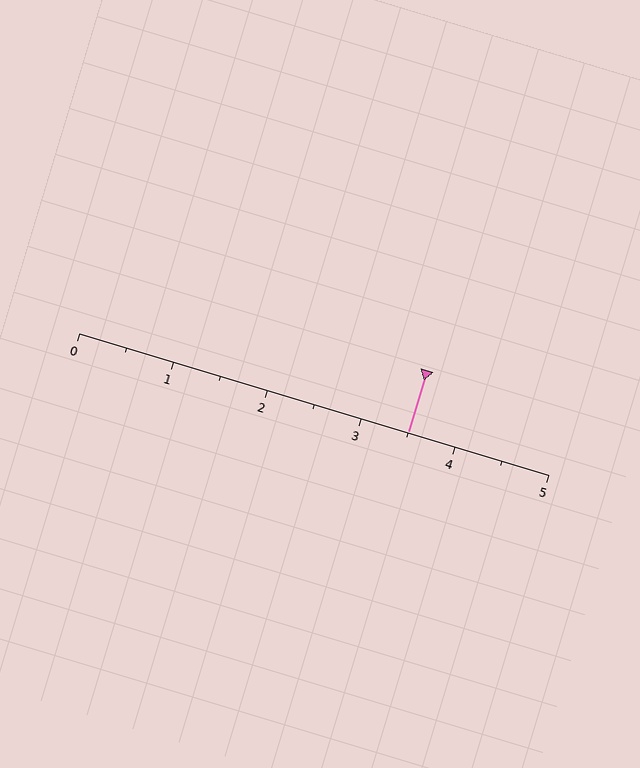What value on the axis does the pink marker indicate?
The marker indicates approximately 3.5.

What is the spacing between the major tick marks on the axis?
The major ticks are spaced 1 apart.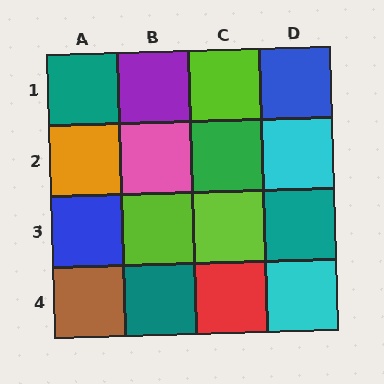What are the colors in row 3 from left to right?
Blue, lime, lime, teal.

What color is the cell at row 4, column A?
Brown.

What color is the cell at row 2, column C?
Green.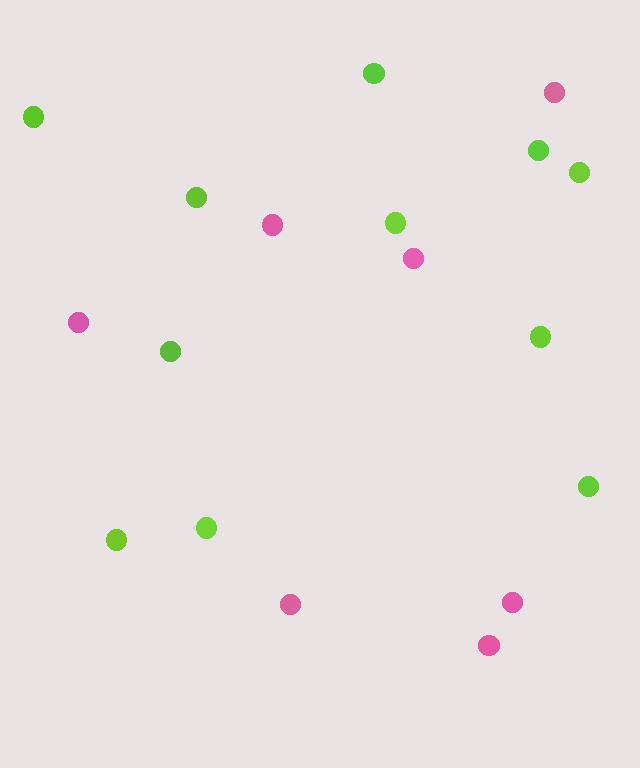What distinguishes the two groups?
There are 2 groups: one group of pink circles (7) and one group of lime circles (11).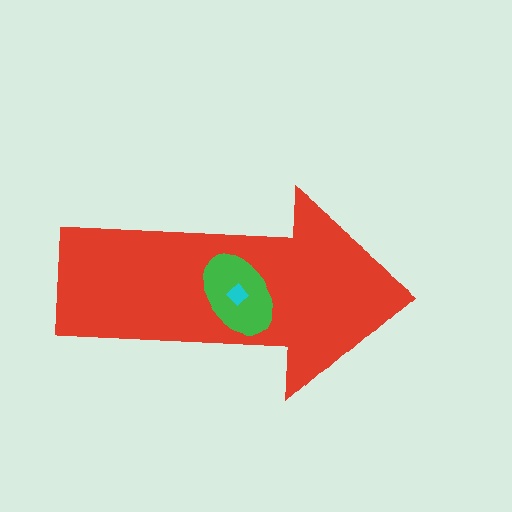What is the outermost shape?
The red arrow.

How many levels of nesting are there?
3.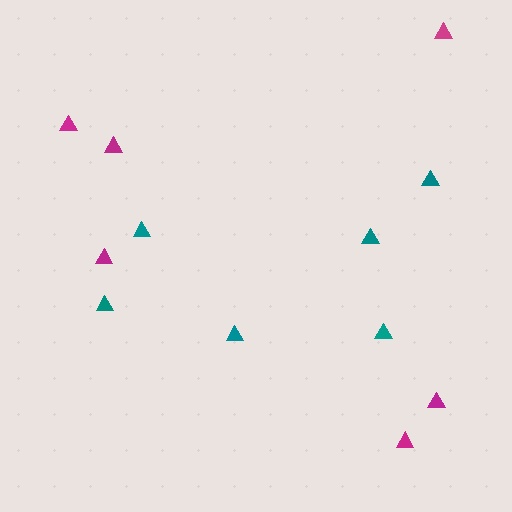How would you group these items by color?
There are 2 groups: one group of magenta triangles (6) and one group of teal triangles (6).